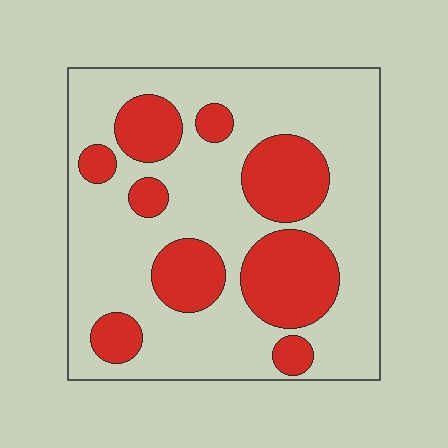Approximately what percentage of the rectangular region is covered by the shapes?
Approximately 30%.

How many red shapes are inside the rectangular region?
9.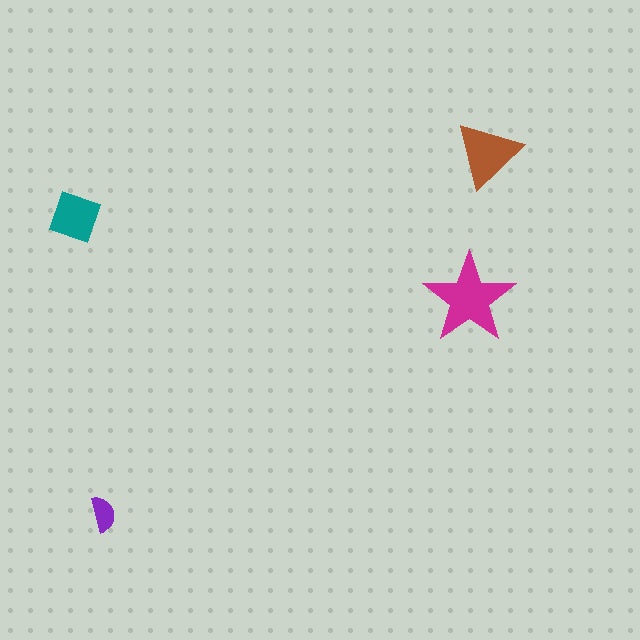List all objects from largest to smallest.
The magenta star, the brown triangle, the teal diamond, the purple semicircle.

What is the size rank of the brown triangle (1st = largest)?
2nd.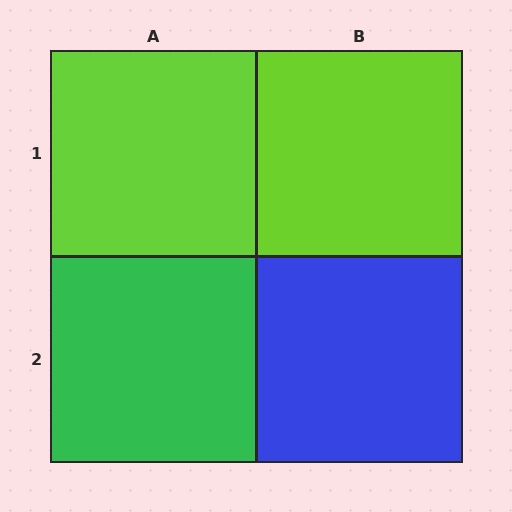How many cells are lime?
2 cells are lime.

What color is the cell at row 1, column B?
Lime.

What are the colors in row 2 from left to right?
Green, blue.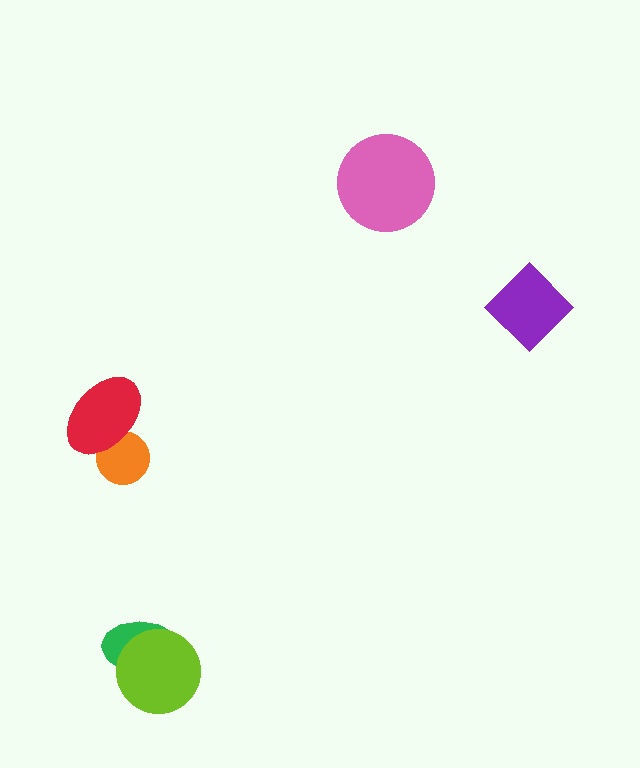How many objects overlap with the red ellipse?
1 object overlaps with the red ellipse.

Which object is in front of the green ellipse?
The lime circle is in front of the green ellipse.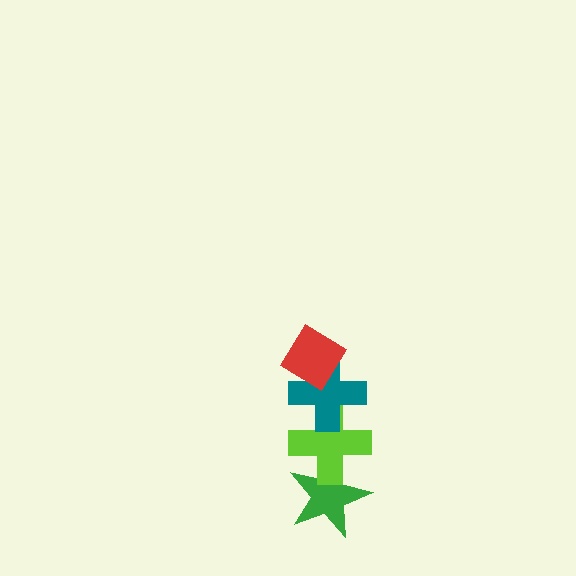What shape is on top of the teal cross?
The red diamond is on top of the teal cross.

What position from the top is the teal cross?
The teal cross is 2nd from the top.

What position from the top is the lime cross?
The lime cross is 3rd from the top.